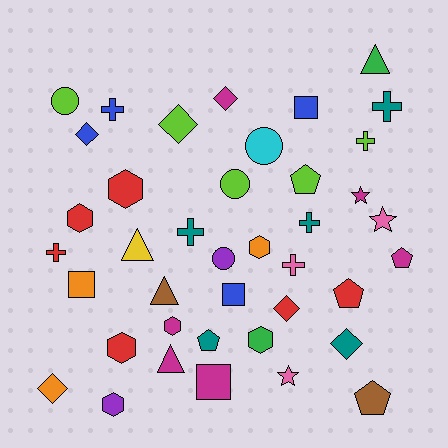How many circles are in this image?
There are 4 circles.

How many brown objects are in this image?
There are 2 brown objects.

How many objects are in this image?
There are 40 objects.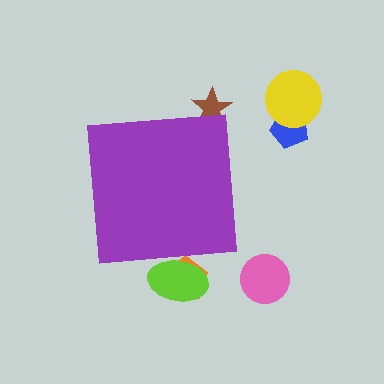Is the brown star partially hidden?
Yes, the brown star is partially hidden behind the purple square.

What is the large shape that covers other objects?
A purple square.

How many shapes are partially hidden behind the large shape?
3 shapes are partially hidden.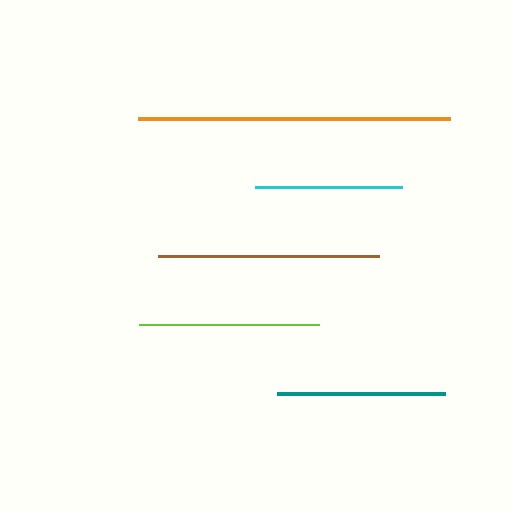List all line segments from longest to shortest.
From longest to shortest: orange, brown, lime, teal, cyan.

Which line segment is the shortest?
The cyan line is the shortest at approximately 147 pixels.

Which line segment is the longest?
The orange line is the longest at approximately 312 pixels.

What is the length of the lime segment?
The lime segment is approximately 181 pixels long.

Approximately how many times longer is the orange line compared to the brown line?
The orange line is approximately 1.4 times the length of the brown line.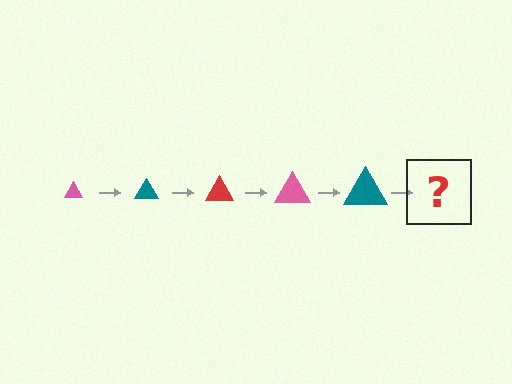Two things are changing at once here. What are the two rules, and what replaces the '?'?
The two rules are that the triangle grows larger each step and the color cycles through pink, teal, and red. The '?' should be a red triangle, larger than the previous one.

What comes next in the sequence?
The next element should be a red triangle, larger than the previous one.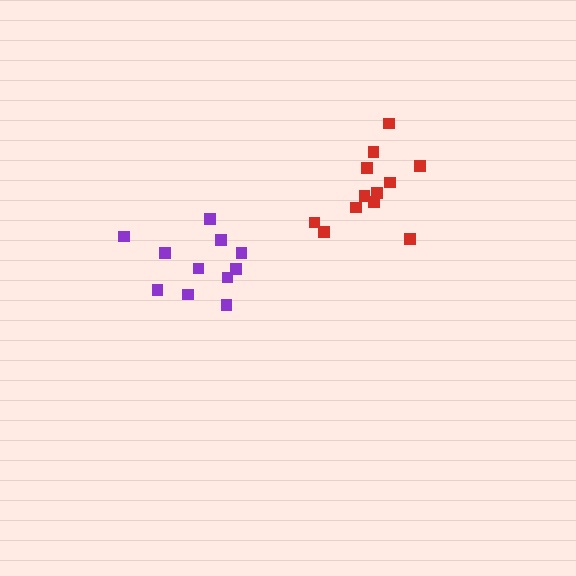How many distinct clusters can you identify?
There are 2 distinct clusters.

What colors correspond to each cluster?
The clusters are colored: red, purple.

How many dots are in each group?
Group 1: 12 dots, Group 2: 11 dots (23 total).